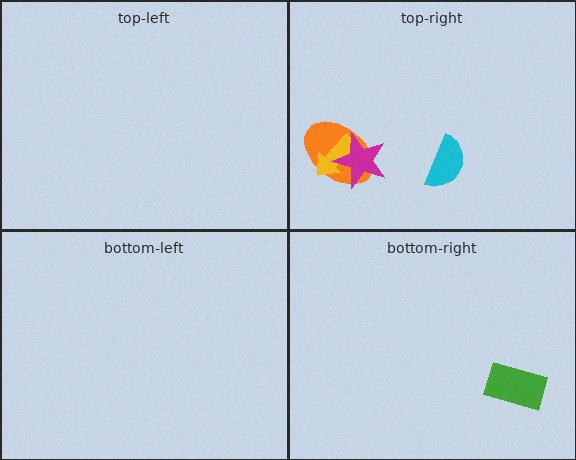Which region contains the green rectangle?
The bottom-right region.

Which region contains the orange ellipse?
The top-right region.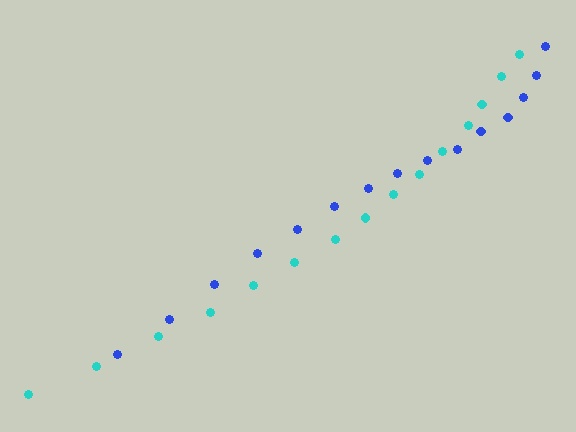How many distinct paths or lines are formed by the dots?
There are 2 distinct paths.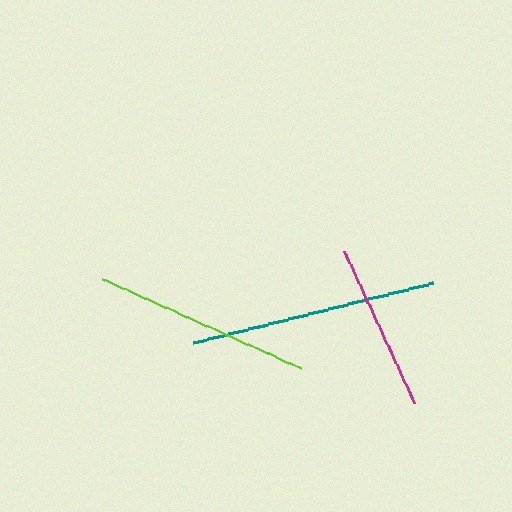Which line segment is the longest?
The teal line is the longest at approximately 248 pixels.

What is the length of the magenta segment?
The magenta segment is approximately 169 pixels long.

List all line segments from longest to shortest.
From longest to shortest: teal, lime, magenta.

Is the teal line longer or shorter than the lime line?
The teal line is longer than the lime line.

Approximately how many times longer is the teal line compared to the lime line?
The teal line is approximately 1.1 times the length of the lime line.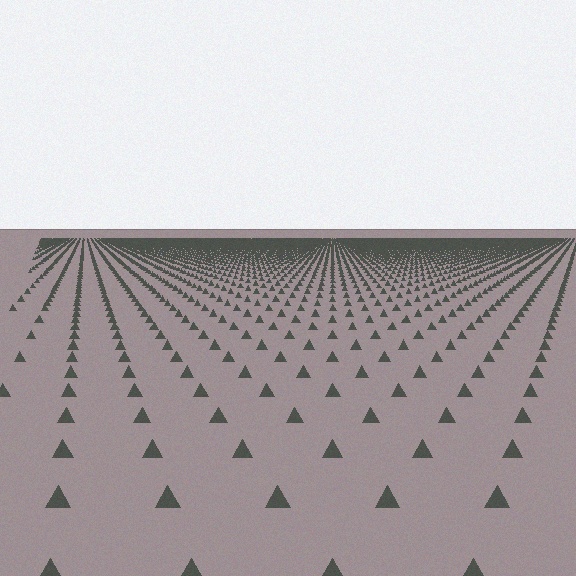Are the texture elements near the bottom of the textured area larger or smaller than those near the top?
Larger. Near the bottom, elements are closer to the viewer and appear at a bigger on-screen size.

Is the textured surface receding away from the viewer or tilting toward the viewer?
The surface is receding away from the viewer. Texture elements get smaller and denser toward the top.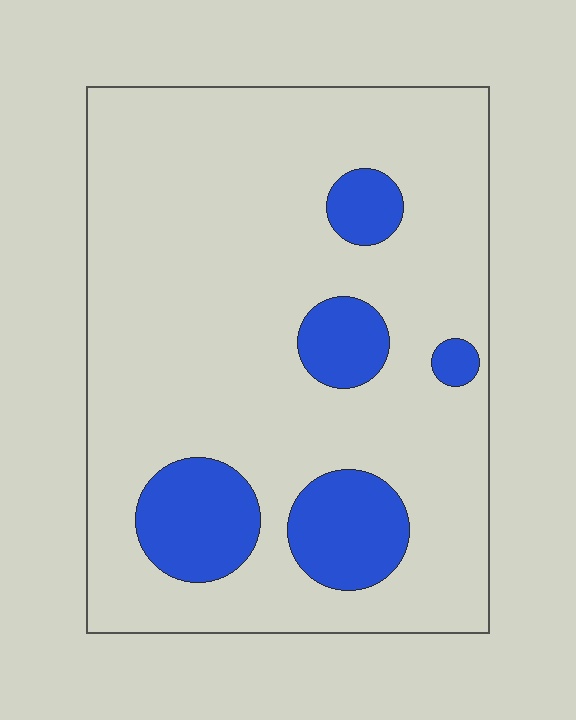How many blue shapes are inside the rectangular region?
5.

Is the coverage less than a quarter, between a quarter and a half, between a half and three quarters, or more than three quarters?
Less than a quarter.